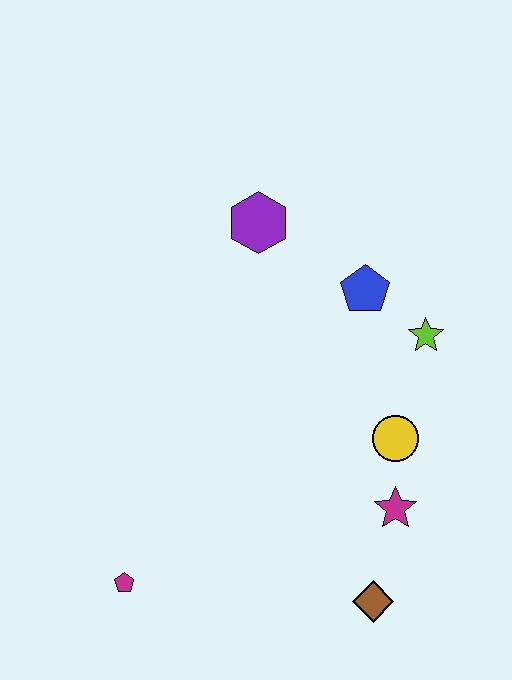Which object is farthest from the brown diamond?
The purple hexagon is farthest from the brown diamond.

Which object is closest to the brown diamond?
The magenta star is closest to the brown diamond.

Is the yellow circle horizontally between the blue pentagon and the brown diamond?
No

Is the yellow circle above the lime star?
No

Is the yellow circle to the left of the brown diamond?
No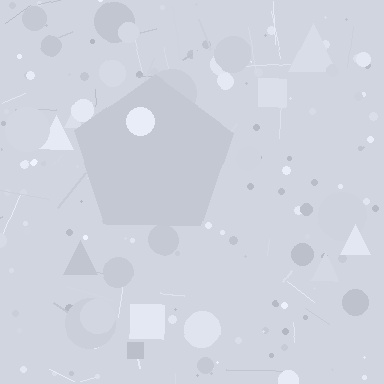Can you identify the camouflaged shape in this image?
The camouflaged shape is a pentagon.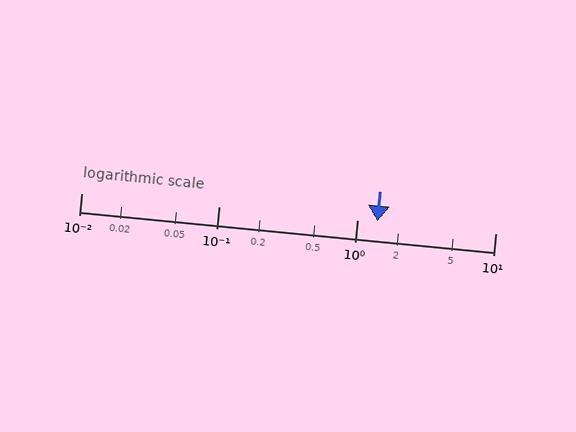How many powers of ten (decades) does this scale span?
The scale spans 3 decades, from 0.01 to 10.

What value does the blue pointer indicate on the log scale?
The pointer indicates approximately 1.4.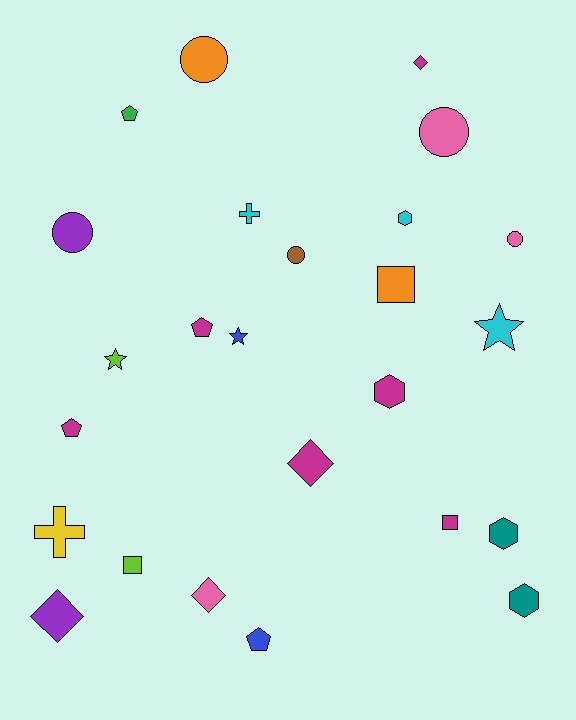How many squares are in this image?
There are 3 squares.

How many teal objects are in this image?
There are 2 teal objects.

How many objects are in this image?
There are 25 objects.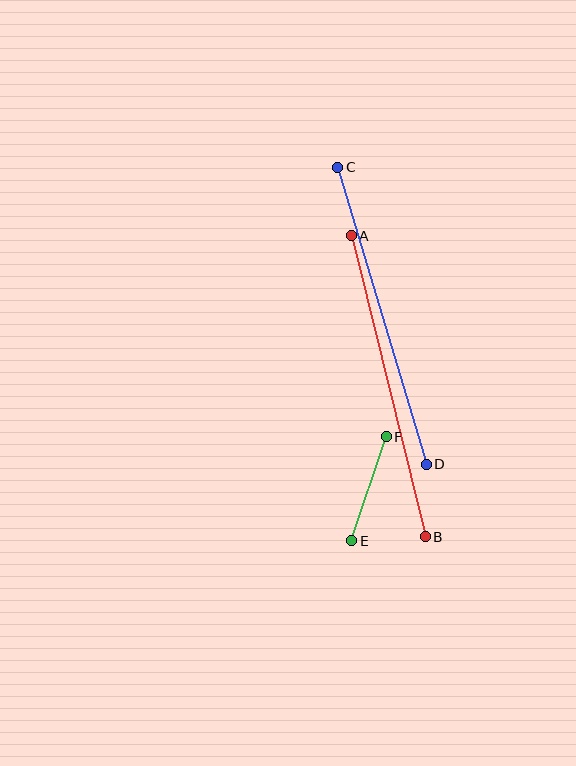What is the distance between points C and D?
The distance is approximately 310 pixels.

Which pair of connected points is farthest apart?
Points A and B are farthest apart.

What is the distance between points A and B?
The distance is approximately 310 pixels.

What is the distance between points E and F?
The distance is approximately 110 pixels.